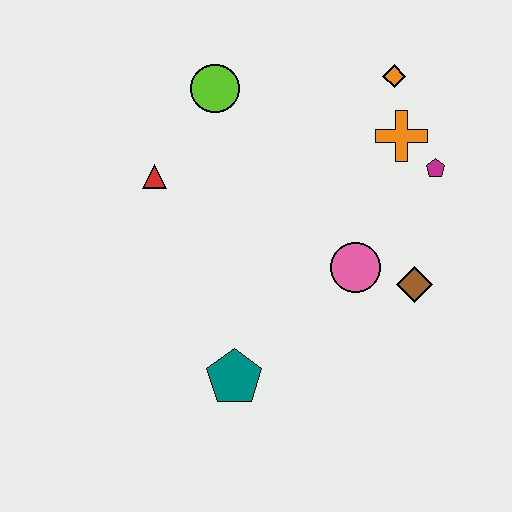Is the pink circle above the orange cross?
No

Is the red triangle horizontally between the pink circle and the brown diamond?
No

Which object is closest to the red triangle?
The lime circle is closest to the red triangle.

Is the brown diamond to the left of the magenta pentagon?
Yes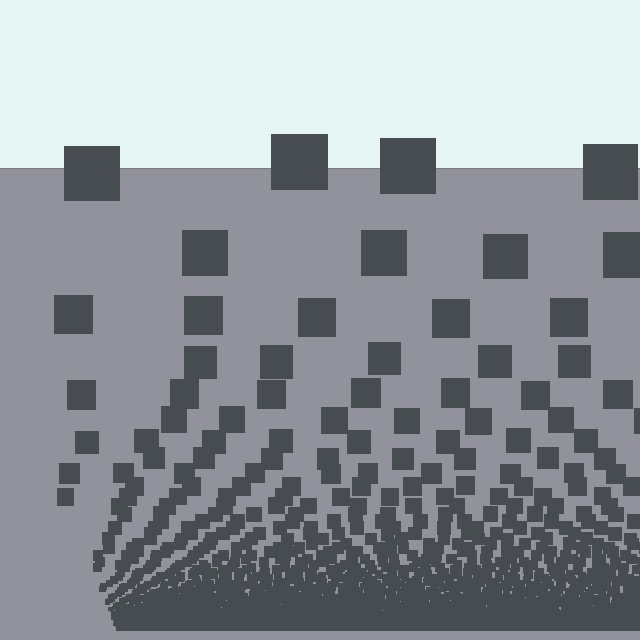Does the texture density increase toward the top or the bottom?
Density increases toward the bottom.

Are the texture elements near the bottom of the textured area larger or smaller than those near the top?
Smaller. The gradient is inverted — elements near the bottom are smaller and denser.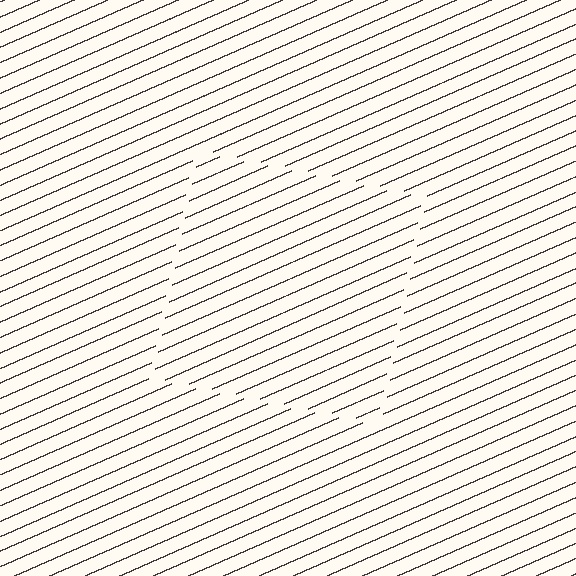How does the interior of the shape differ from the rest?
The interior of the shape contains the same grating, shifted by half a period — the contour is defined by the phase discontinuity where line-ends from the inner and outer gratings abut.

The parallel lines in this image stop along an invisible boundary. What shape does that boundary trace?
An illusory square. The interior of the shape contains the same grating, shifted by half a period — the contour is defined by the phase discontinuity where line-ends from the inner and outer gratings abut.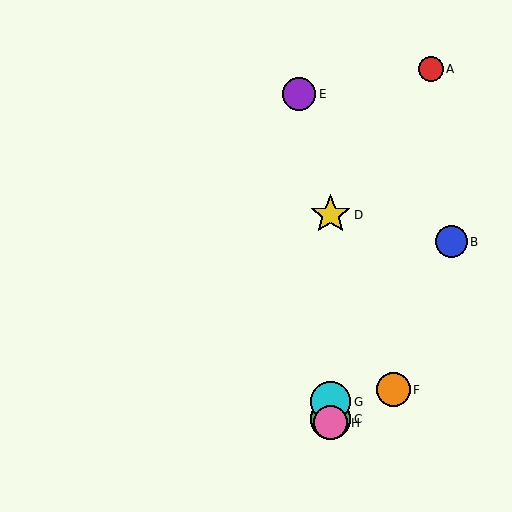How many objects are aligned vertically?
4 objects (C, D, G, H) are aligned vertically.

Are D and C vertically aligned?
Yes, both are at x≈331.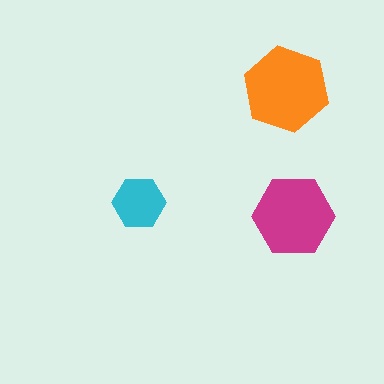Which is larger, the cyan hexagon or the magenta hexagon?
The magenta one.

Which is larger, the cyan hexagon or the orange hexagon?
The orange one.